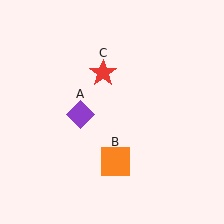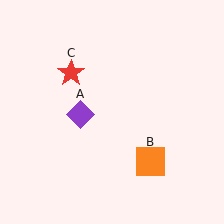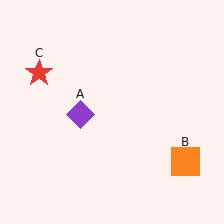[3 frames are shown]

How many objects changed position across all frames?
2 objects changed position: orange square (object B), red star (object C).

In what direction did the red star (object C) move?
The red star (object C) moved left.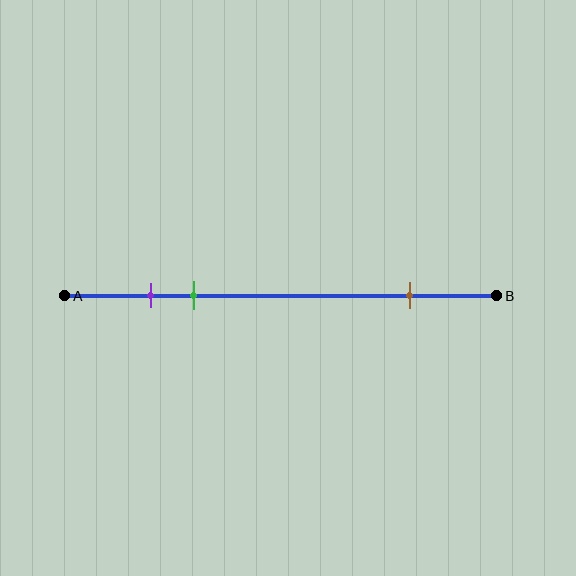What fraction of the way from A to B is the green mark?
The green mark is approximately 30% (0.3) of the way from A to B.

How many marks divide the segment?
There are 3 marks dividing the segment.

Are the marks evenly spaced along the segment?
No, the marks are not evenly spaced.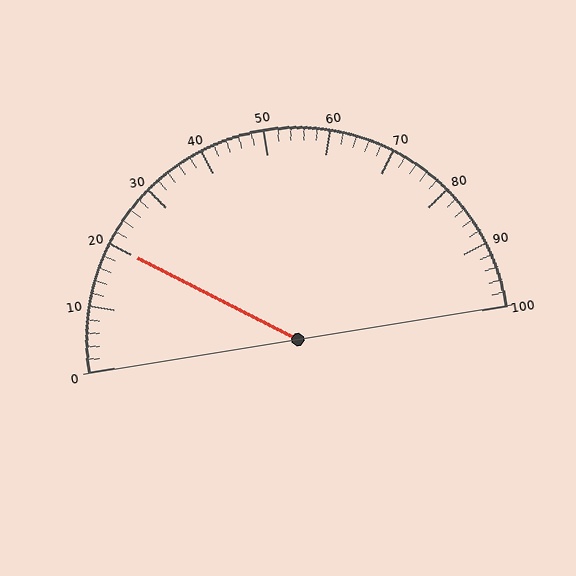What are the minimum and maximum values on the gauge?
The gauge ranges from 0 to 100.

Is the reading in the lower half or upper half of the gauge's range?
The reading is in the lower half of the range (0 to 100).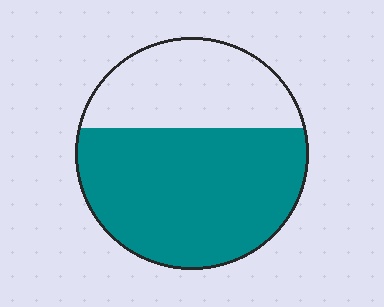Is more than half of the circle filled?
Yes.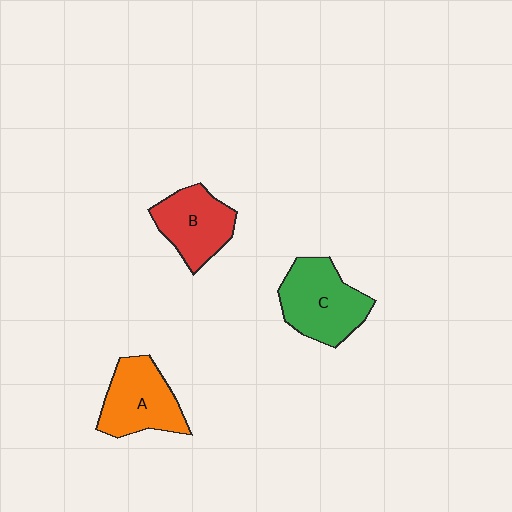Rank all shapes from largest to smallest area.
From largest to smallest: C (green), A (orange), B (red).